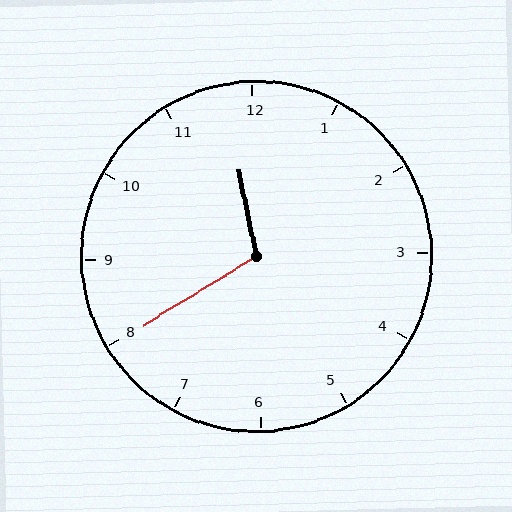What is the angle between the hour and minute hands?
Approximately 110 degrees.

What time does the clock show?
11:40.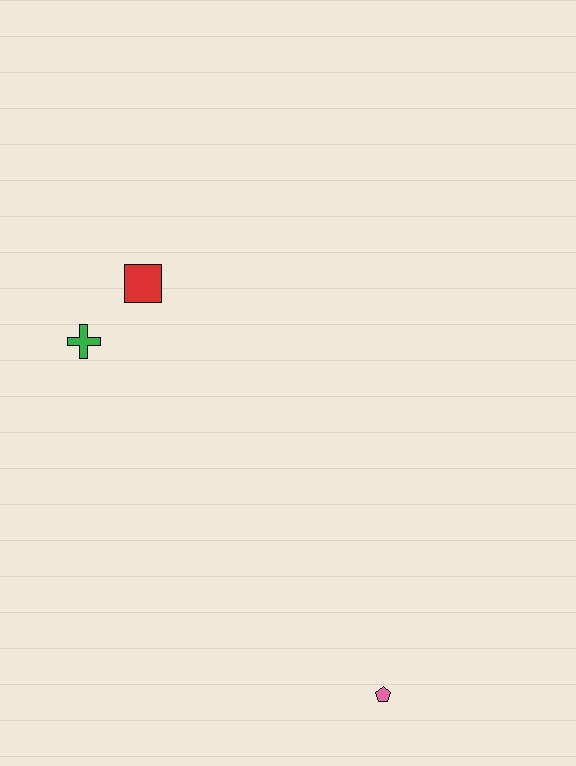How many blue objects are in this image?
There are no blue objects.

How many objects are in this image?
There are 3 objects.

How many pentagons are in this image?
There is 1 pentagon.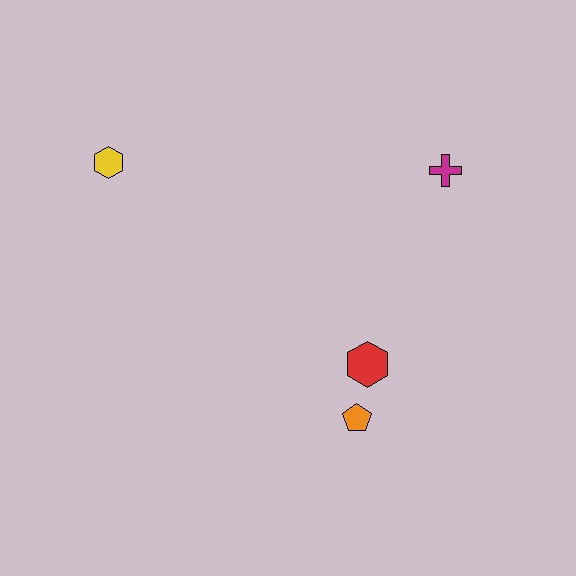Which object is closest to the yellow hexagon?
The red hexagon is closest to the yellow hexagon.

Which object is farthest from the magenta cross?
The yellow hexagon is farthest from the magenta cross.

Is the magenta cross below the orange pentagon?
No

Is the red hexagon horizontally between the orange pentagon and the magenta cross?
Yes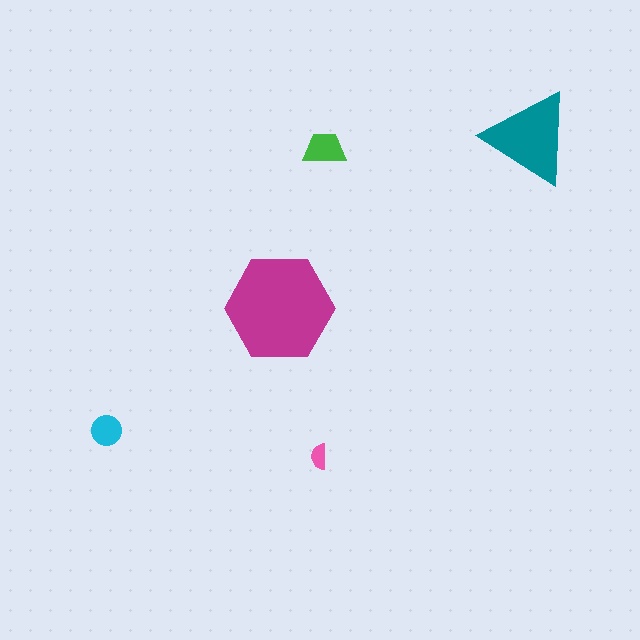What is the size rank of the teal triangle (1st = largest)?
2nd.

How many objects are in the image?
There are 5 objects in the image.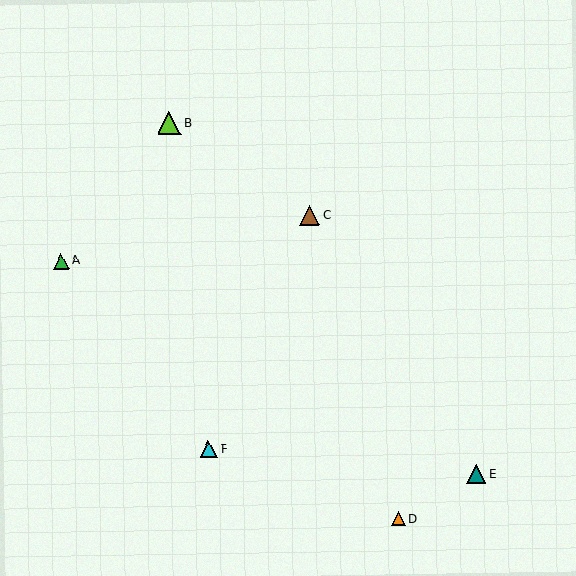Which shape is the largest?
The lime triangle (labeled B) is the largest.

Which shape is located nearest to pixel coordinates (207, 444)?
The cyan triangle (labeled F) at (208, 449) is nearest to that location.